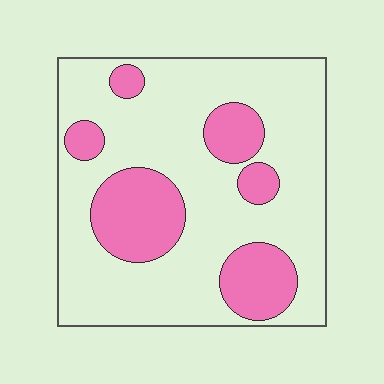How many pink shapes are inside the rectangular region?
6.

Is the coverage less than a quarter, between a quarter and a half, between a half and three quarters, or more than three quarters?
Between a quarter and a half.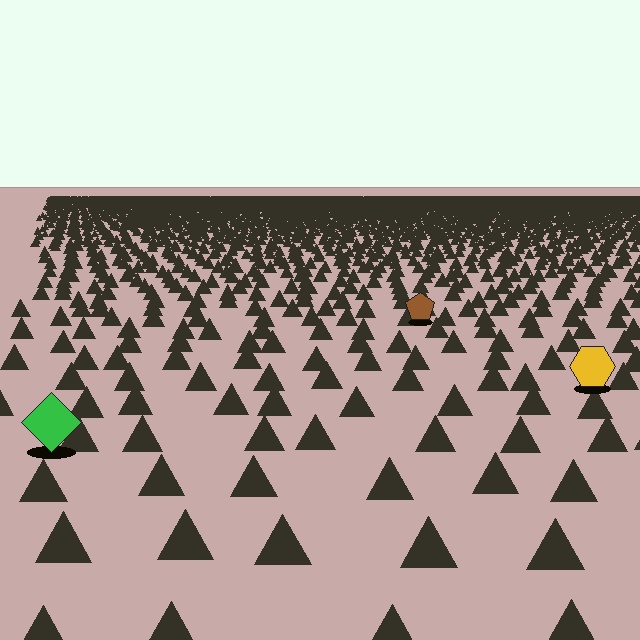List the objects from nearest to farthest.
From nearest to farthest: the green diamond, the yellow hexagon, the brown pentagon.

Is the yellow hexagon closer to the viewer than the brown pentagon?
Yes. The yellow hexagon is closer — you can tell from the texture gradient: the ground texture is coarser near it.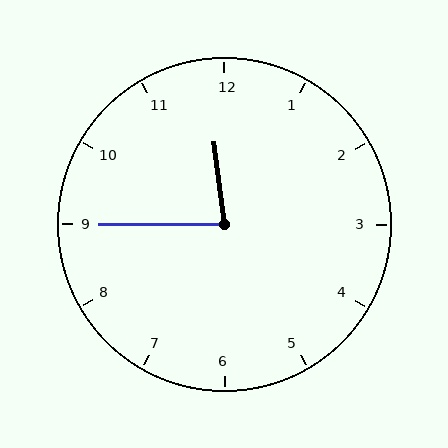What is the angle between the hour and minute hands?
Approximately 82 degrees.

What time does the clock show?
11:45.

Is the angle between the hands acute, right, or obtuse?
It is acute.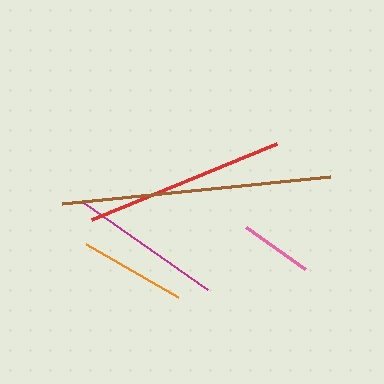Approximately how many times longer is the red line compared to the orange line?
The red line is approximately 1.9 times the length of the orange line.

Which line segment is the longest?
The brown line is the longest at approximately 270 pixels.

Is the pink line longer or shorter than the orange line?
The orange line is longer than the pink line.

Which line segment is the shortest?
The pink line is the shortest at approximately 73 pixels.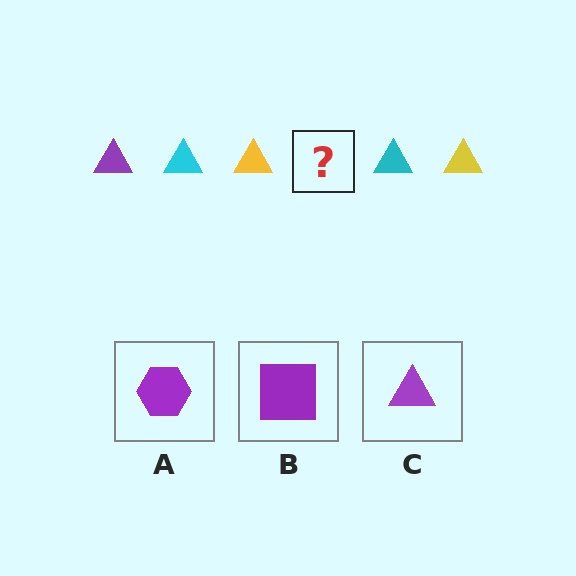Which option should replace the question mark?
Option C.